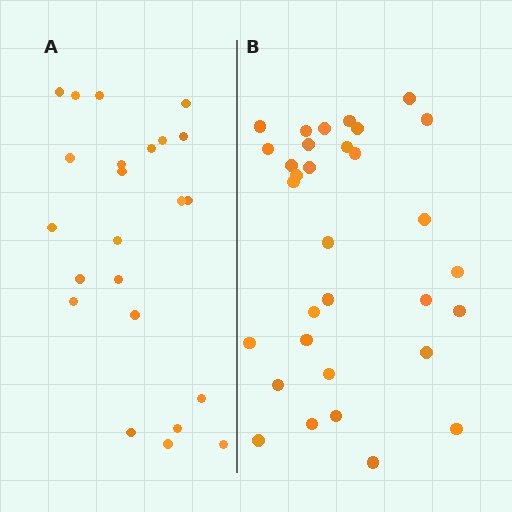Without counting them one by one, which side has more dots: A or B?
Region B (the right region) has more dots.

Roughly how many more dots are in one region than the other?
Region B has roughly 8 or so more dots than region A.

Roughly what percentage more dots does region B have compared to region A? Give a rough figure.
About 40% more.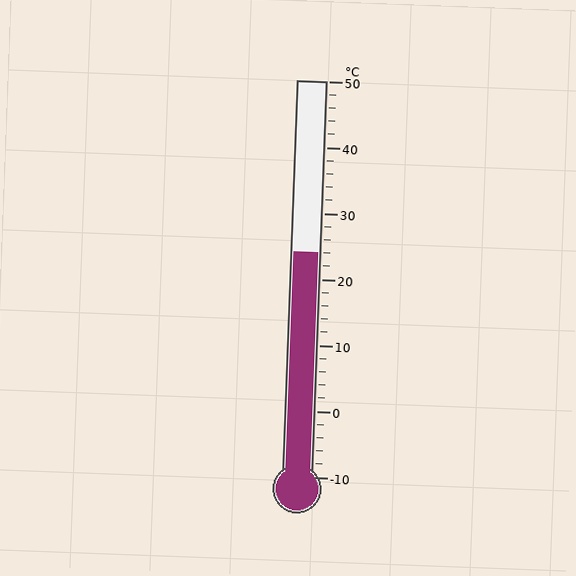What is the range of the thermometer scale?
The thermometer scale ranges from -10°C to 50°C.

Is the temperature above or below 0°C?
The temperature is above 0°C.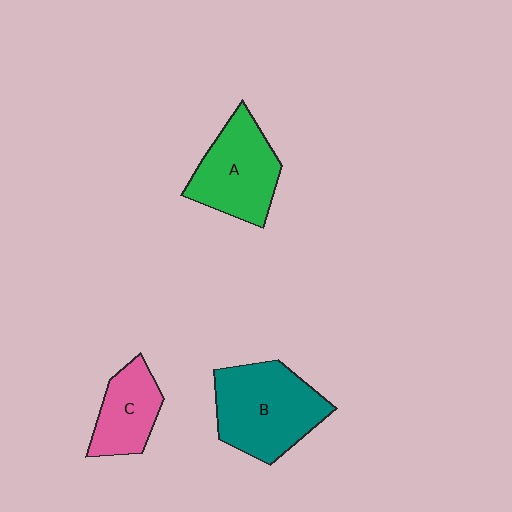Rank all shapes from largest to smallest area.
From largest to smallest: B (teal), A (green), C (pink).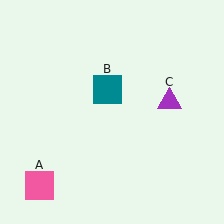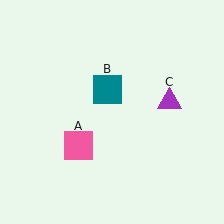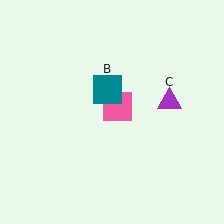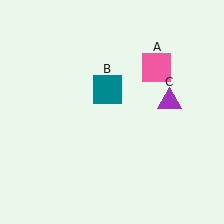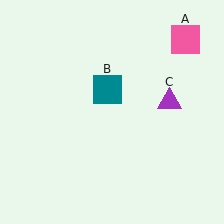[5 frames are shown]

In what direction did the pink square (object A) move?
The pink square (object A) moved up and to the right.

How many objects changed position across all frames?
1 object changed position: pink square (object A).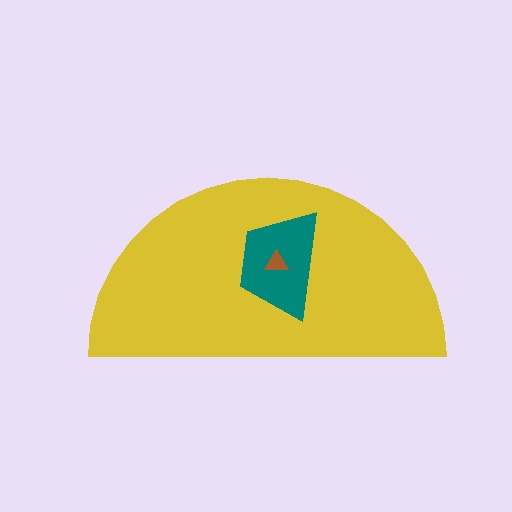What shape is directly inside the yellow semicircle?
The teal trapezoid.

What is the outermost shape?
The yellow semicircle.